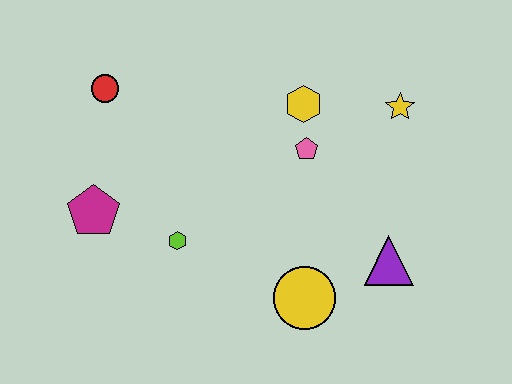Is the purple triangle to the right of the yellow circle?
Yes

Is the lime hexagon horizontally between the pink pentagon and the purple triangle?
No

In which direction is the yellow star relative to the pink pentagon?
The yellow star is to the right of the pink pentagon.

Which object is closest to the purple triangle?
The yellow circle is closest to the purple triangle.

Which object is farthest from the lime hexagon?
The yellow star is farthest from the lime hexagon.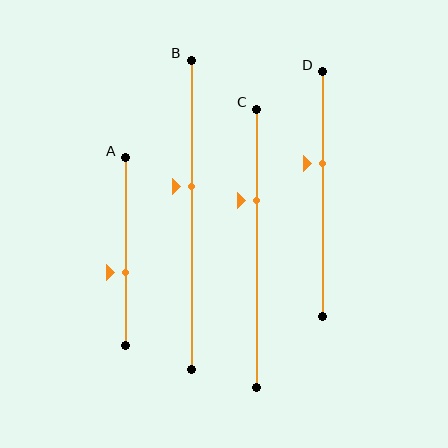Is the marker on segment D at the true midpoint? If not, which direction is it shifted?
No, the marker on segment D is shifted upward by about 12% of the segment length.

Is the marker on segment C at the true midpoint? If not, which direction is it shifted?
No, the marker on segment C is shifted upward by about 17% of the segment length.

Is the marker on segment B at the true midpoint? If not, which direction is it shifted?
No, the marker on segment B is shifted upward by about 9% of the segment length.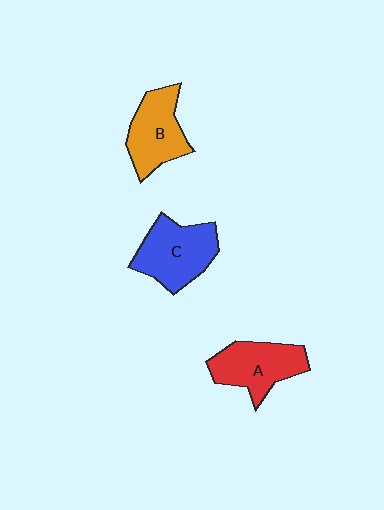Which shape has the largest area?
Shape C (blue).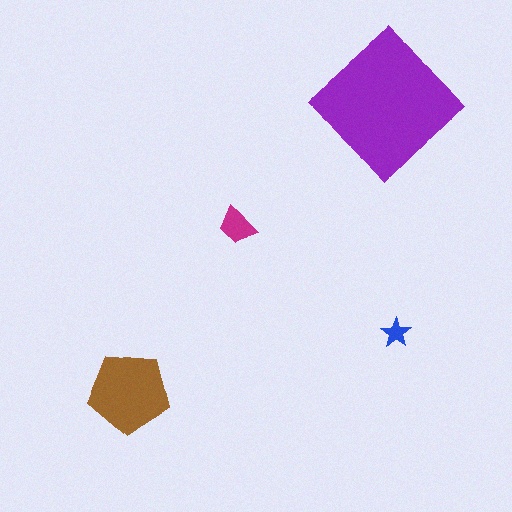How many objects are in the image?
There are 4 objects in the image.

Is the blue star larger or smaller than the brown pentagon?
Smaller.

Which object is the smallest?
The blue star.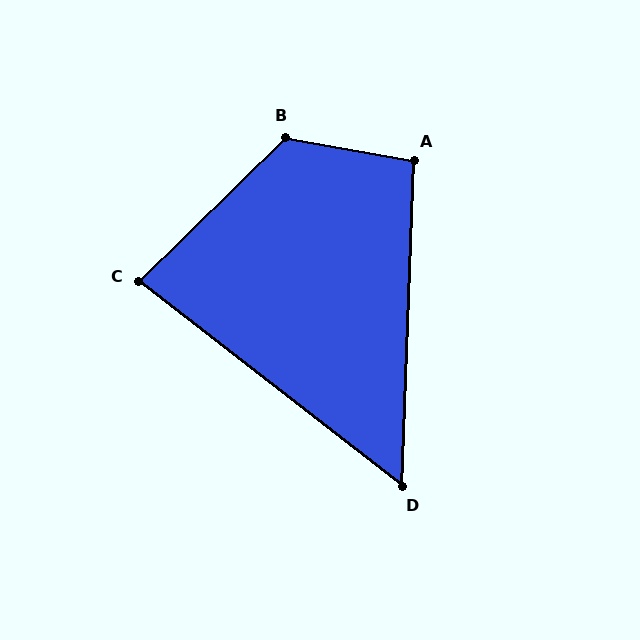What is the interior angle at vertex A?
Approximately 98 degrees (obtuse).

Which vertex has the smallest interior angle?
D, at approximately 54 degrees.